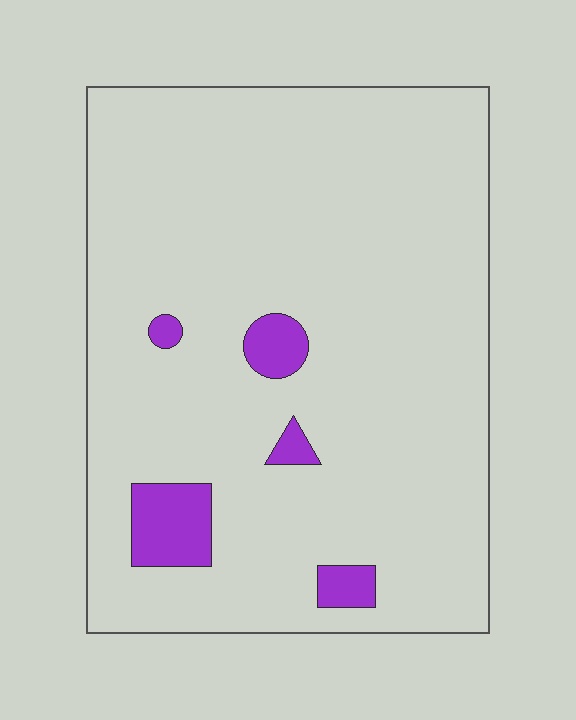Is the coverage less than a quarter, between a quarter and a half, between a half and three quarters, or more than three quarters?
Less than a quarter.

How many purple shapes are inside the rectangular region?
5.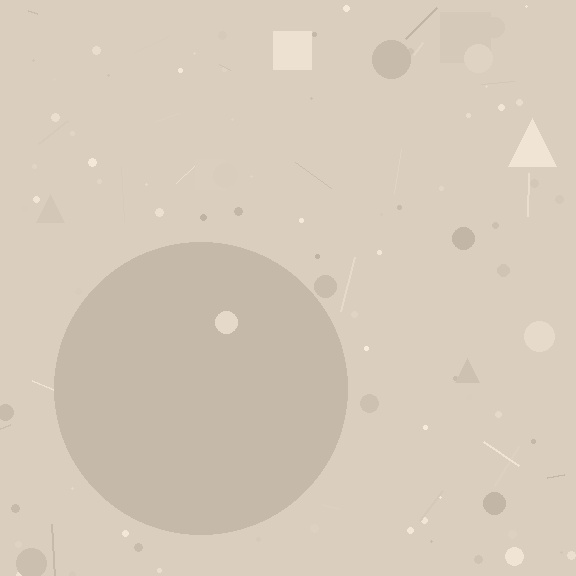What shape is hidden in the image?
A circle is hidden in the image.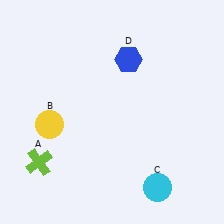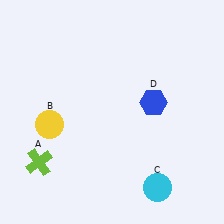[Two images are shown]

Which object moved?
The blue hexagon (D) moved down.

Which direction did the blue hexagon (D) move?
The blue hexagon (D) moved down.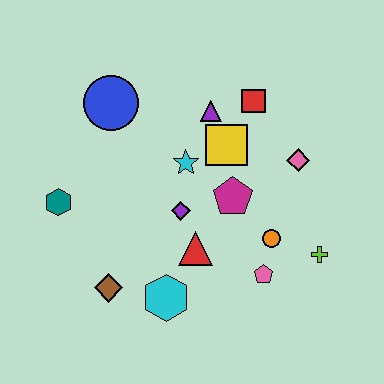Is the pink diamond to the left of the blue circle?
No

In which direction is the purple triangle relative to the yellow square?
The purple triangle is above the yellow square.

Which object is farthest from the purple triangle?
The brown diamond is farthest from the purple triangle.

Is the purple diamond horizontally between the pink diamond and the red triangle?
No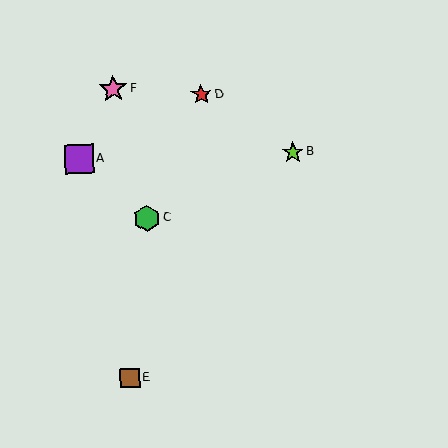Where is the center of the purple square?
The center of the purple square is at (79, 159).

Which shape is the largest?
The purple square (labeled A) is the largest.